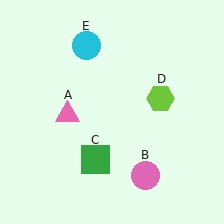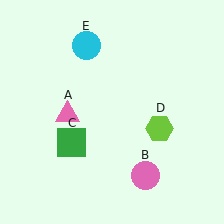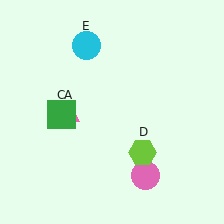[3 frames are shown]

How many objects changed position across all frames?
2 objects changed position: green square (object C), lime hexagon (object D).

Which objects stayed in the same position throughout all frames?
Pink triangle (object A) and pink circle (object B) and cyan circle (object E) remained stationary.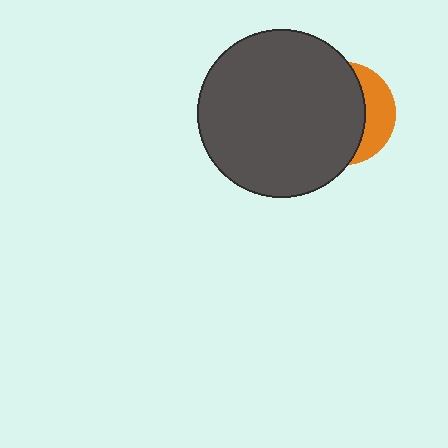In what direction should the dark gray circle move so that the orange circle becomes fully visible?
The dark gray circle should move left. That is the shortest direction to clear the overlap and leave the orange circle fully visible.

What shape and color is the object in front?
The object in front is a dark gray circle.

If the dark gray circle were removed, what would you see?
You would see the complete orange circle.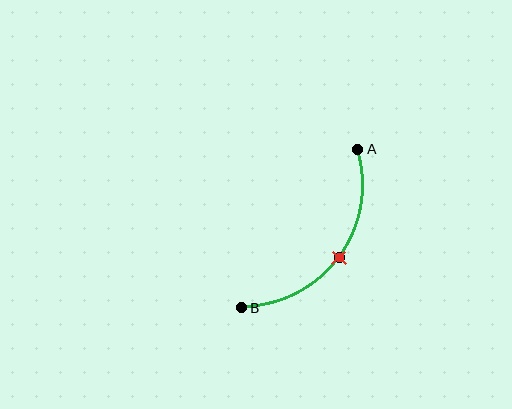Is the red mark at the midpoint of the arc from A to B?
Yes. The red mark lies on the arc at equal arc-length from both A and B — it is the arc midpoint.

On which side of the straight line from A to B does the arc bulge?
The arc bulges below and to the right of the straight line connecting A and B.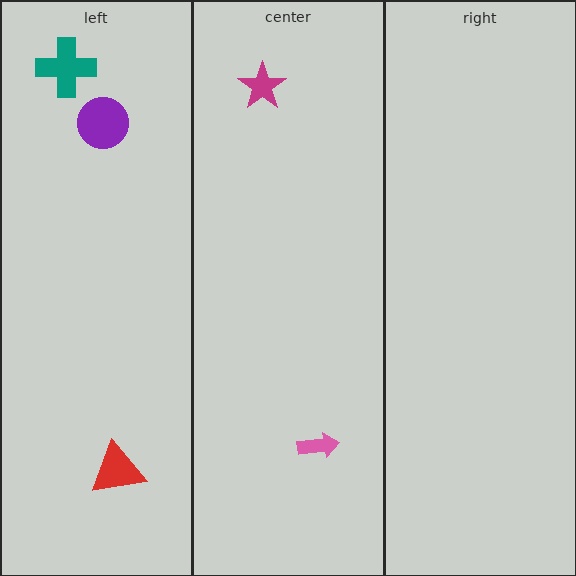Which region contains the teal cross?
The left region.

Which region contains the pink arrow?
The center region.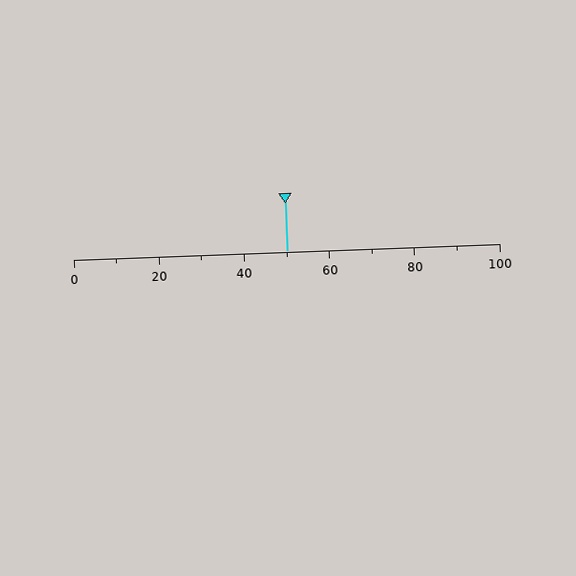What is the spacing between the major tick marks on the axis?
The major ticks are spaced 20 apart.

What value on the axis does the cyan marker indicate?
The marker indicates approximately 50.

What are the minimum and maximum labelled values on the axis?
The axis runs from 0 to 100.